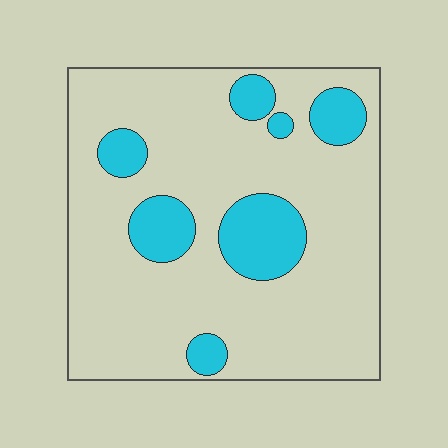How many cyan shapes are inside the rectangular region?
7.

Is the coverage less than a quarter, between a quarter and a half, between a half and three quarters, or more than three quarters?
Less than a quarter.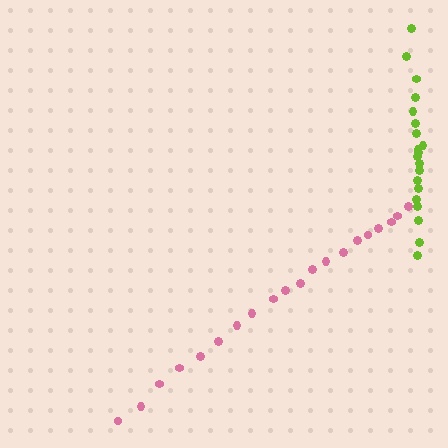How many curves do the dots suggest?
There are 2 distinct paths.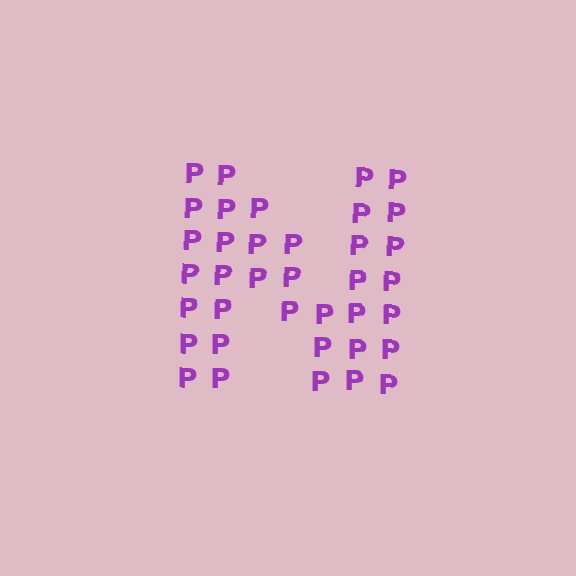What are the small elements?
The small elements are letter P's.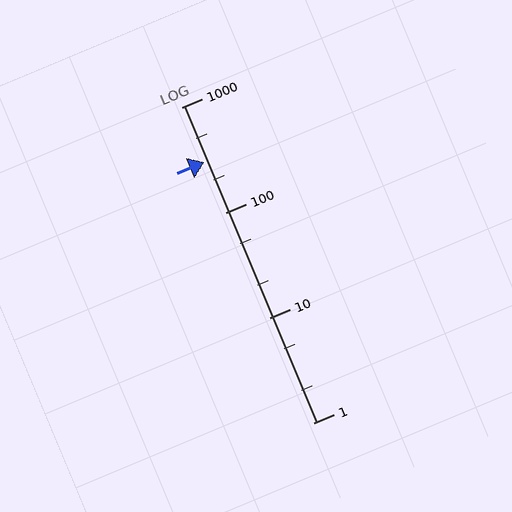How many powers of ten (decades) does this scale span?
The scale spans 3 decades, from 1 to 1000.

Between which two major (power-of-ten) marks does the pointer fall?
The pointer is between 100 and 1000.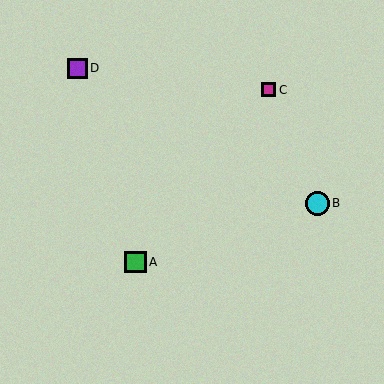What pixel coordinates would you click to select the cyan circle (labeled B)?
Click at (318, 203) to select the cyan circle B.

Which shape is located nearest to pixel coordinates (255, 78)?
The magenta square (labeled C) at (269, 90) is nearest to that location.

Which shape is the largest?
The cyan circle (labeled B) is the largest.